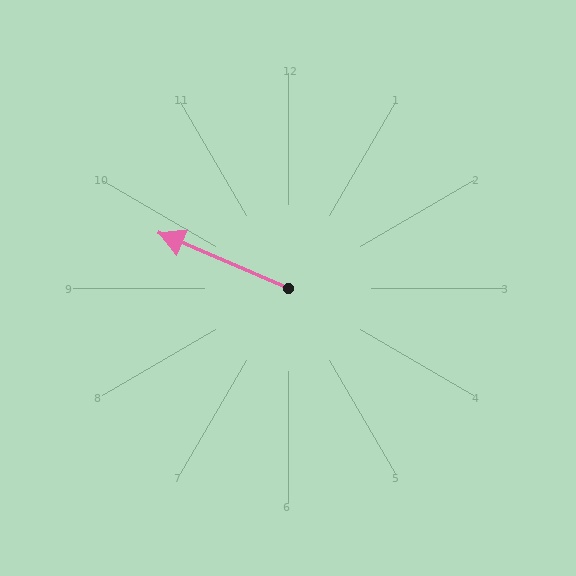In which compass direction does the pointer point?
Northwest.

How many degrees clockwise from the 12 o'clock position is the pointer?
Approximately 293 degrees.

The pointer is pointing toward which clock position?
Roughly 10 o'clock.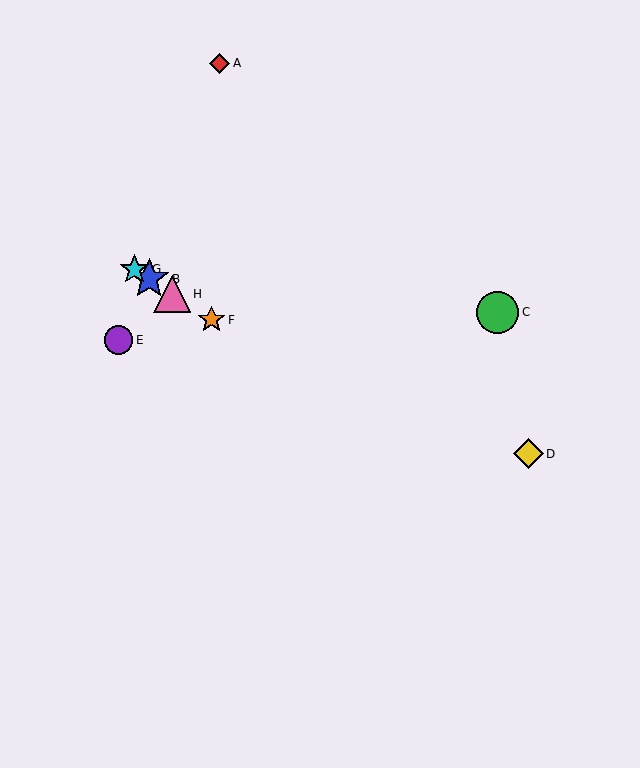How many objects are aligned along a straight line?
4 objects (B, F, G, H) are aligned along a straight line.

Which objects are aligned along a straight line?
Objects B, F, G, H are aligned along a straight line.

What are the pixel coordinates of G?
Object G is at (134, 269).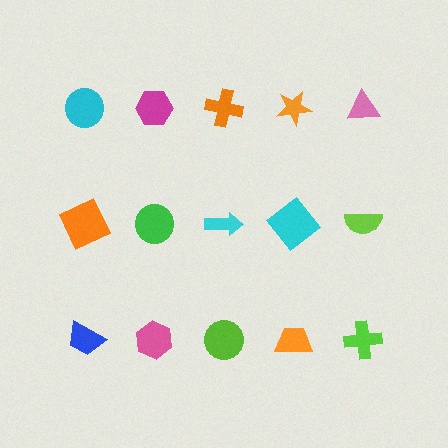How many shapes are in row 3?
5 shapes.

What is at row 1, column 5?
A pink triangle.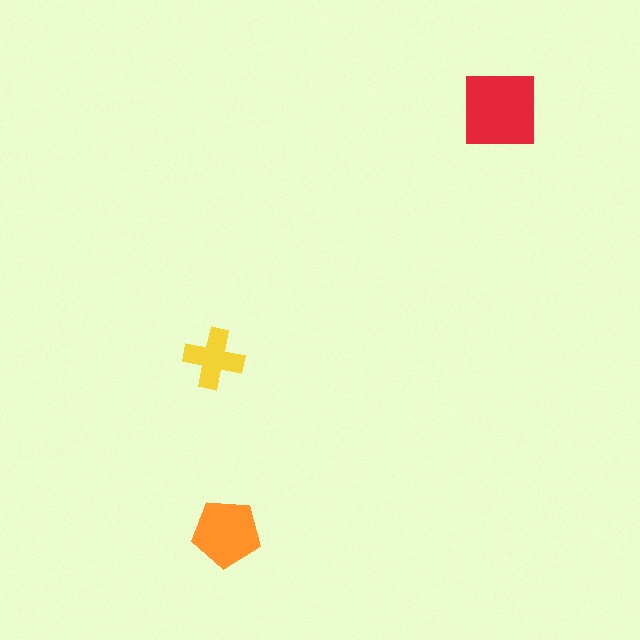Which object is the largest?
The red square.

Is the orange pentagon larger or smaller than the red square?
Smaller.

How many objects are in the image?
There are 3 objects in the image.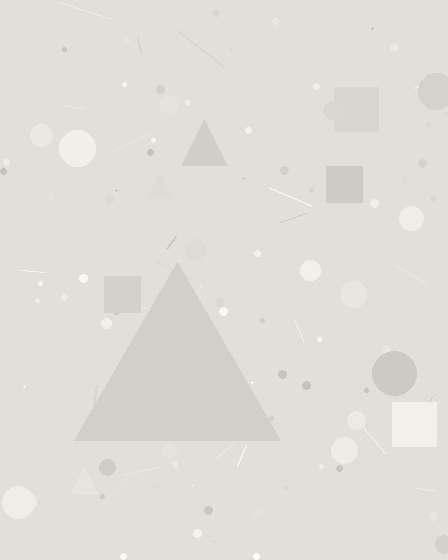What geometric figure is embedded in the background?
A triangle is embedded in the background.